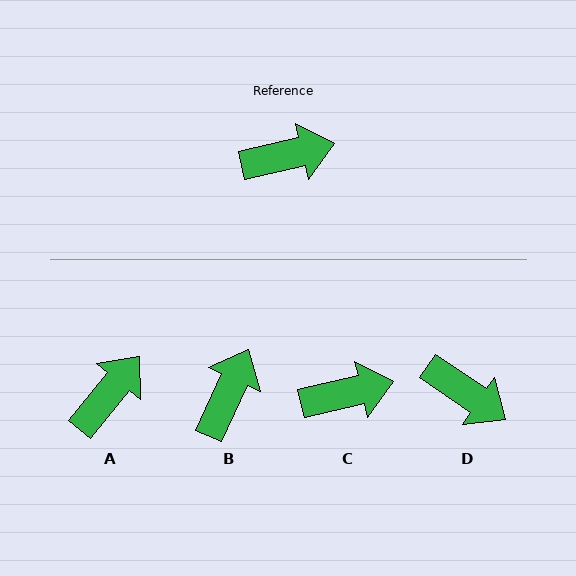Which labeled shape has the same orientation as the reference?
C.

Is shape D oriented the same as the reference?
No, it is off by about 47 degrees.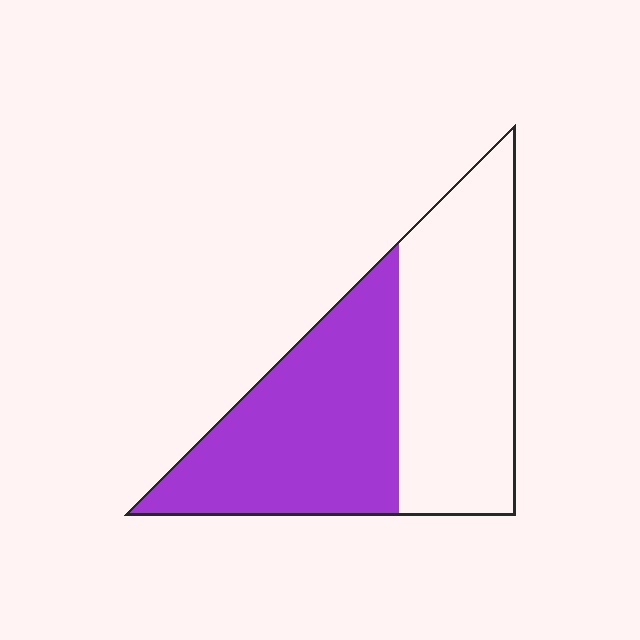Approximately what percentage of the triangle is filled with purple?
Approximately 50%.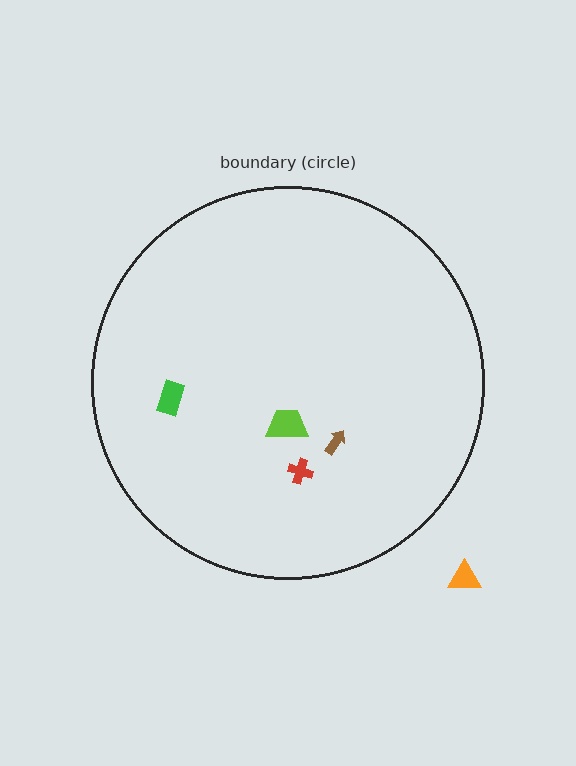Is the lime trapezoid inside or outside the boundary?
Inside.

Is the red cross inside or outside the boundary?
Inside.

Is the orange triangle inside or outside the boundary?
Outside.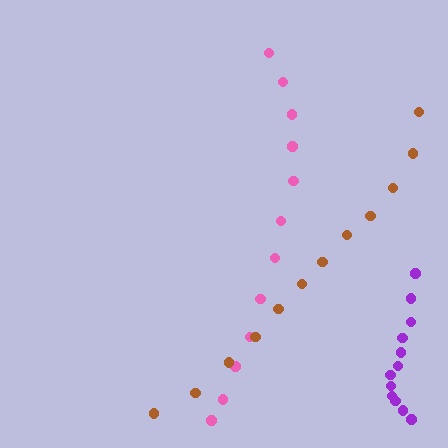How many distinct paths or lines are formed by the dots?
There are 3 distinct paths.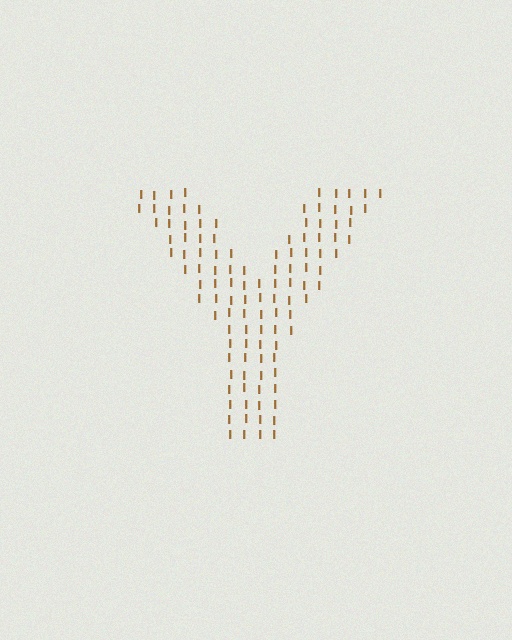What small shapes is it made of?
It is made of small letter I's.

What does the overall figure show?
The overall figure shows the letter Y.